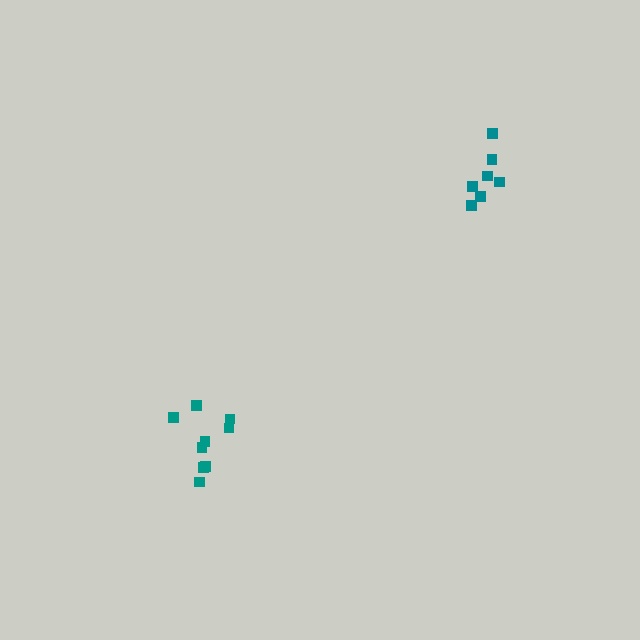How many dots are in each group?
Group 1: 7 dots, Group 2: 9 dots (16 total).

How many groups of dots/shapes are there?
There are 2 groups.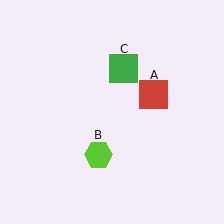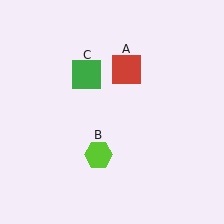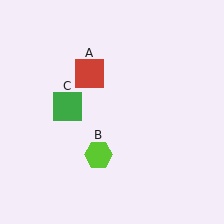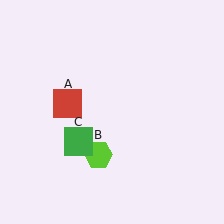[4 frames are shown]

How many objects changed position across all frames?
2 objects changed position: red square (object A), green square (object C).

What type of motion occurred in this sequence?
The red square (object A), green square (object C) rotated counterclockwise around the center of the scene.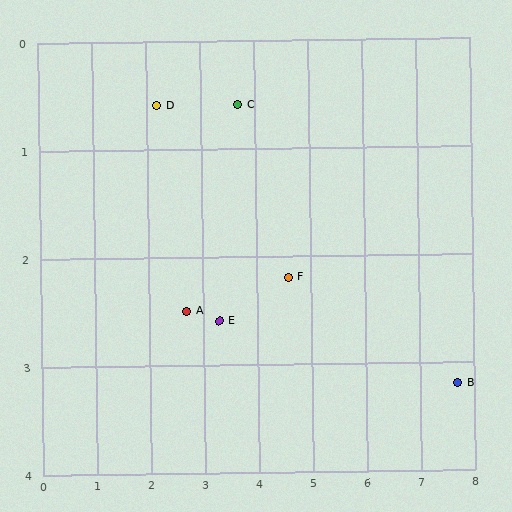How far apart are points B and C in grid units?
Points B and C are about 4.8 grid units apart.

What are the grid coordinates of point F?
Point F is at approximately (4.6, 2.2).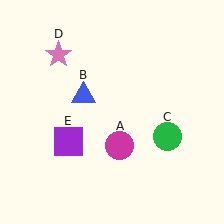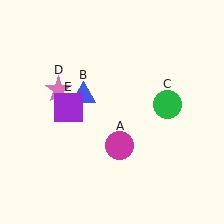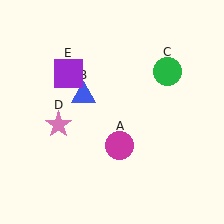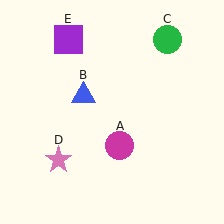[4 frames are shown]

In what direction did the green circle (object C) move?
The green circle (object C) moved up.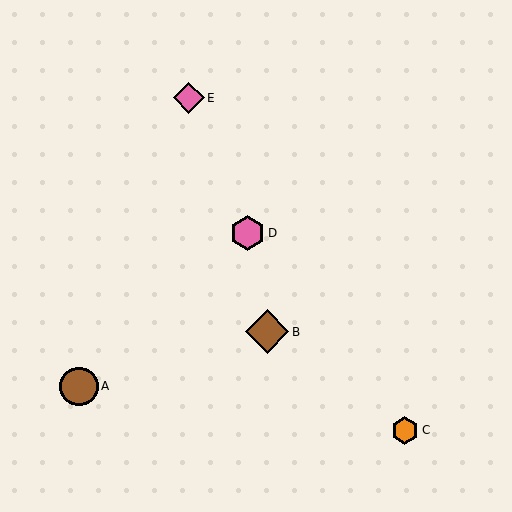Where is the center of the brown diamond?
The center of the brown diamond is at (267, 332).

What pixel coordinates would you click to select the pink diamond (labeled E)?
Click at (189, 98) to select the pink diamond E.